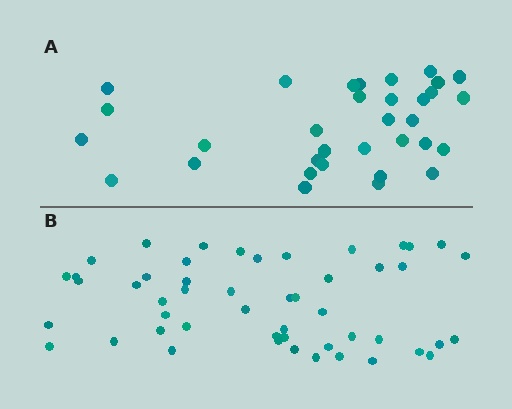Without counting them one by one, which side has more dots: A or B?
Region B (the bottom region) has more dots.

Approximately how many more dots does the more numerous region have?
Region B has approximately 15 more dots than region A.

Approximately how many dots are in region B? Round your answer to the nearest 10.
About 50 dots.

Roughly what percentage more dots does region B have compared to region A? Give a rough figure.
About 50% more.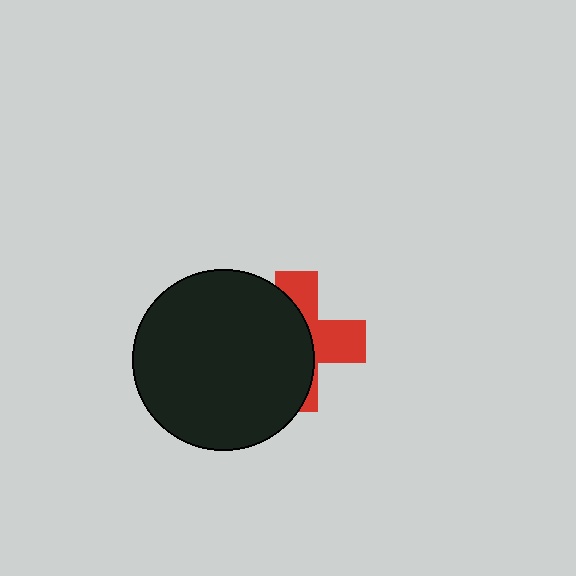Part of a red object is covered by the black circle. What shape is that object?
It is a cross.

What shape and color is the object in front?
The object in front is a black circle.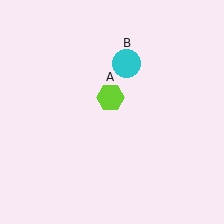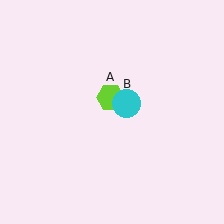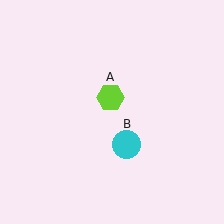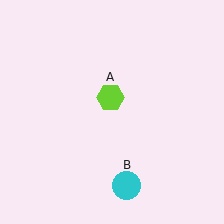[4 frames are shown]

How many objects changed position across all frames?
1 object changed position: cyan circle (object B).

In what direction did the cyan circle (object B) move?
The cyan circle (object B) moved down.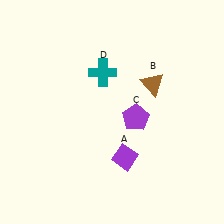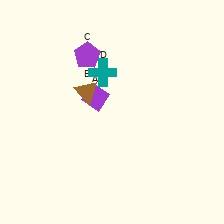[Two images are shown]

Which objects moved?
The objects that moved are: the purple diamond (A), the brown triangle (B), the purple pentagon (C).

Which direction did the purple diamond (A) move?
The purple diamond (A) moved up.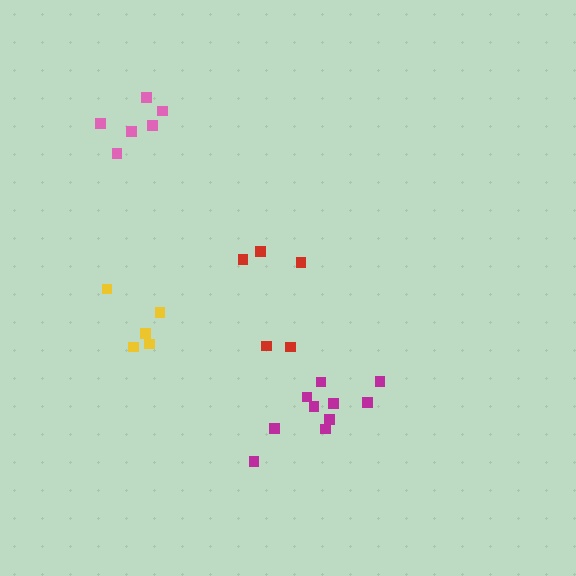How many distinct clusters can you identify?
There are 4 distinct clusters.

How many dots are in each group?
Group 1: 5 dots, Group 2: 5 dots, Group 3: 6 dots, Group 4: 10 dots (26 total).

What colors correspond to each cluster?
The clusters are colored: yellow, red, pink, magenta.